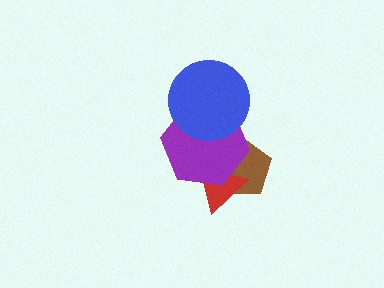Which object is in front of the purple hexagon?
The blue circle is in front of the purple hexagon.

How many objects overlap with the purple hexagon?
3 objects overlap with the purple hexagon.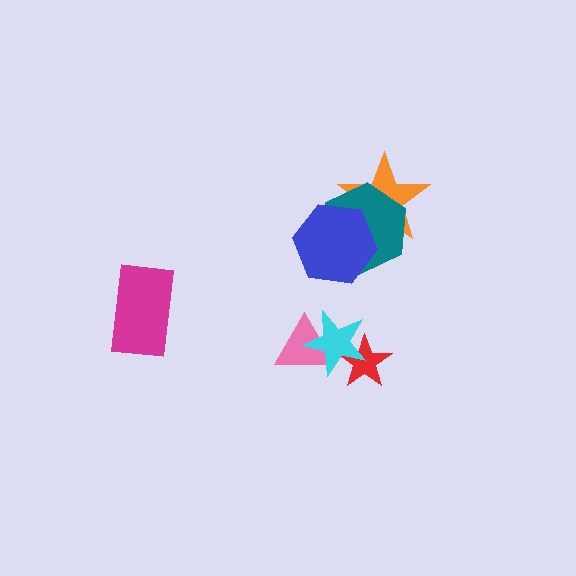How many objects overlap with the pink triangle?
1 object overlaps with the pink triangle.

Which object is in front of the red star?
The cyan star is in front of the red star.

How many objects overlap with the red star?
1 object overlaps with the red star.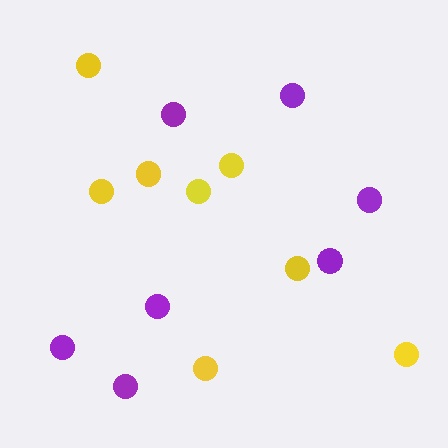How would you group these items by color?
There are 2 groups: one group of purple circles (7) and one group of yellow circles (8).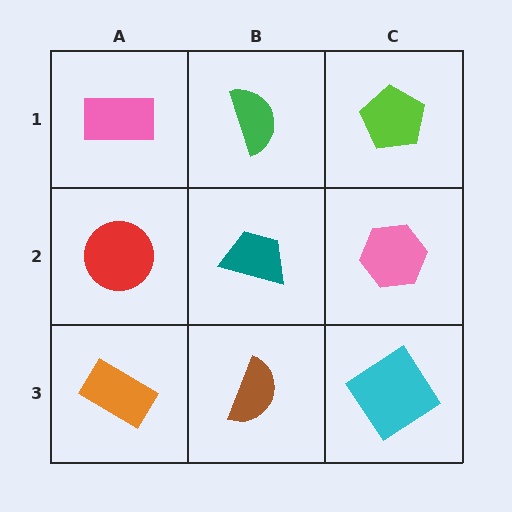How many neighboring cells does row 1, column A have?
2.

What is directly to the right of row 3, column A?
A brown semicircle.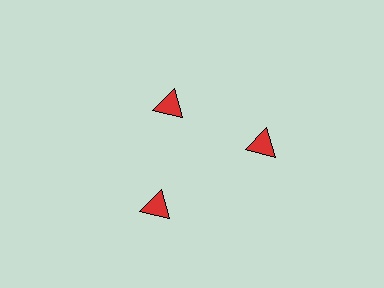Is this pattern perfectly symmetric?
No. The 3 red triangles are arranged in a ring, but one element near the 11 o'clock position is pulled inward toward the center, breaking the 3-fold rotational symmetry.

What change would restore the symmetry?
The symmetry would be restored by moving it outward, back onto the ring so that all 3 triangles sit at equal angles and equal distance from the center.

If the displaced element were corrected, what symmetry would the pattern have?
It would have 3-fold rotational symmetry — the pattern would map onto itself every 120 degrees.